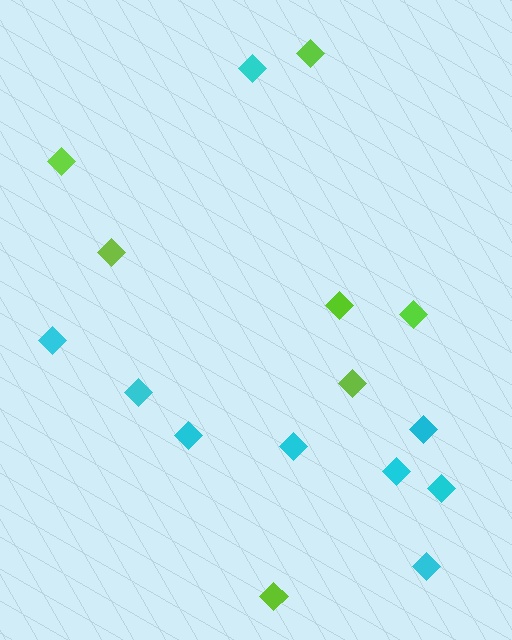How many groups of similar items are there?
There are 2 groups: one group of cyan diamonds (9) and one group of lime diamonds (7).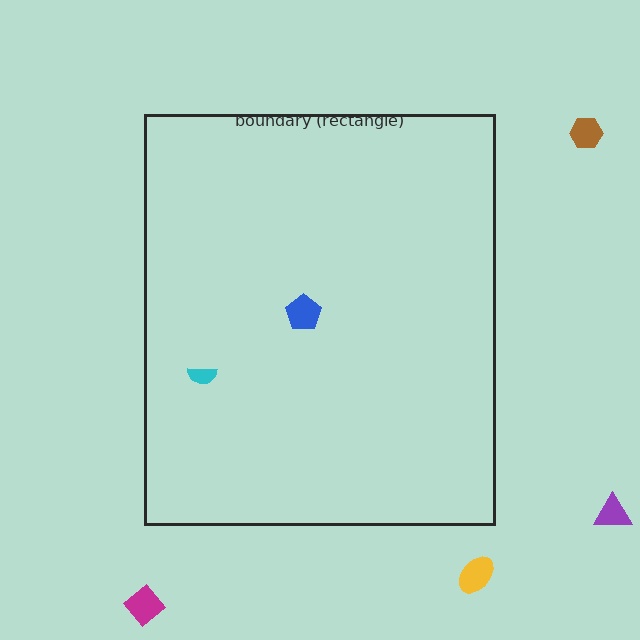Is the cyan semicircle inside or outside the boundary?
Inside.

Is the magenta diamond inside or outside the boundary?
Outside.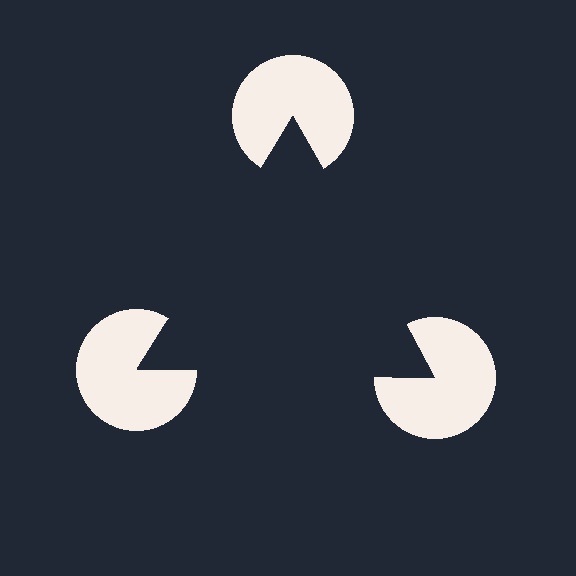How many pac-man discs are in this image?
There are 3 — one at each vertex of the illusory triangle.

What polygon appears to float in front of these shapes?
An illusory triangle — its edges are inferred from the aligned wedge cuts in the pac-man discs, not physically drawn.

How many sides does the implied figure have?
3 sides.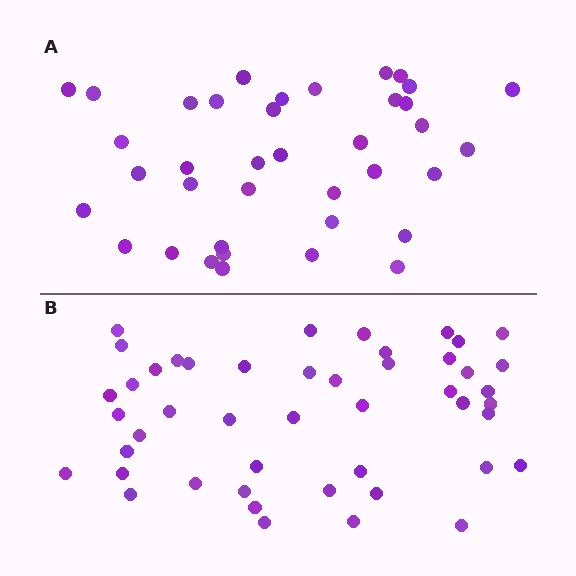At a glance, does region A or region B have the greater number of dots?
Region B (the bottom region) has more dots.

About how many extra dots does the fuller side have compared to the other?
Region B has roughly 8 or so more dots than region A.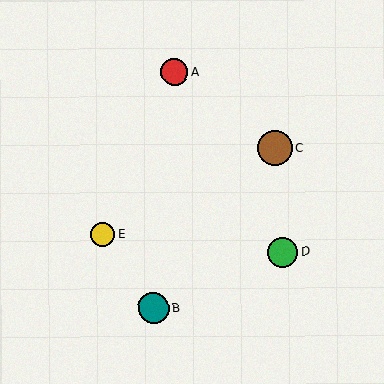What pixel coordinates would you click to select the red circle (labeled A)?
Click at (174, 72) to select the red circle A.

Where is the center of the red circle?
The center of the red circle is at (174, 72).